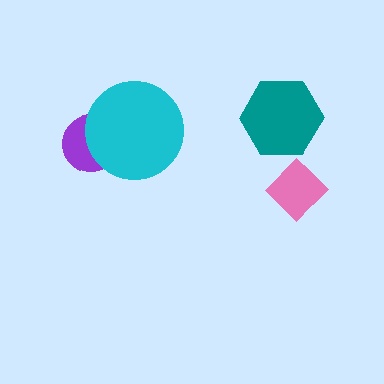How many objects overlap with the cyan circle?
1 object overlaps with the cyan circle.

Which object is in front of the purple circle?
The cyan circle is in front of the purple circle.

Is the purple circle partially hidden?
Yes, it is partially covered by another shape.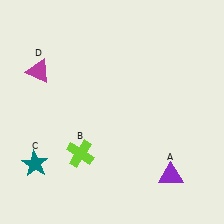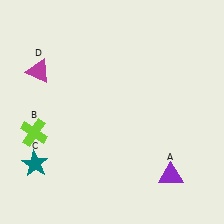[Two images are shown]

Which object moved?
The lime cross (B) moved left.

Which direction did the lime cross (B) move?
The lime cross (B) moved left.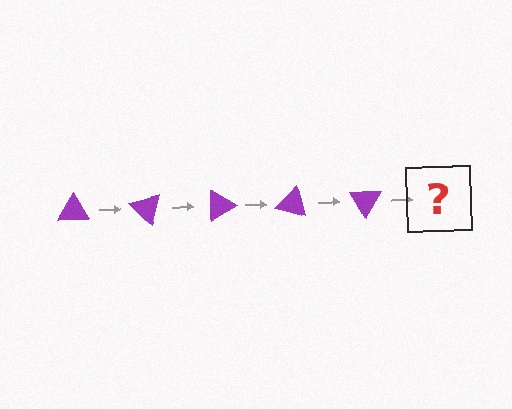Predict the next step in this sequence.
The next step is a purple triangle rotated 225 degrees.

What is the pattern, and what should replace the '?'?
The pattern is that the triangle rotates 45 degrees each step. The '?' should be a purple triangle rotated 225 degrees.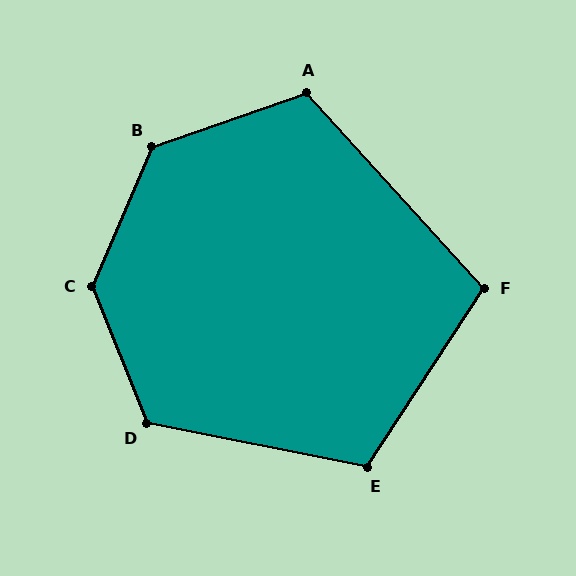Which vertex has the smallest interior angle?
F, at approximately 105 degrees.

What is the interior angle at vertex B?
Approximately 133 degrees (obtuse).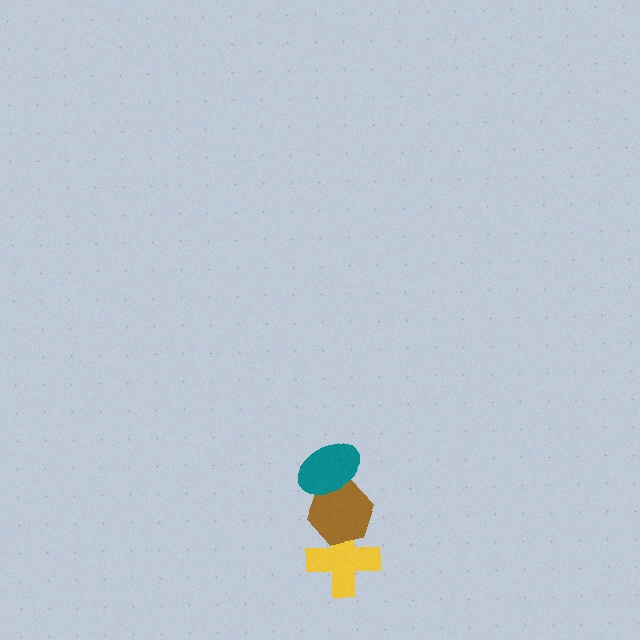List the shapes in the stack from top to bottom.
From top to bottom: the teal ellipse, the brown hexagon, the yellow cross.